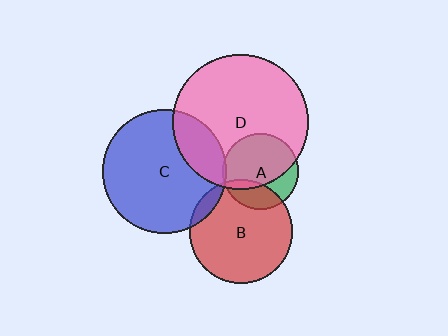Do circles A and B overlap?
Yes.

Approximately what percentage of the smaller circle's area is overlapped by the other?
Approximately 25%.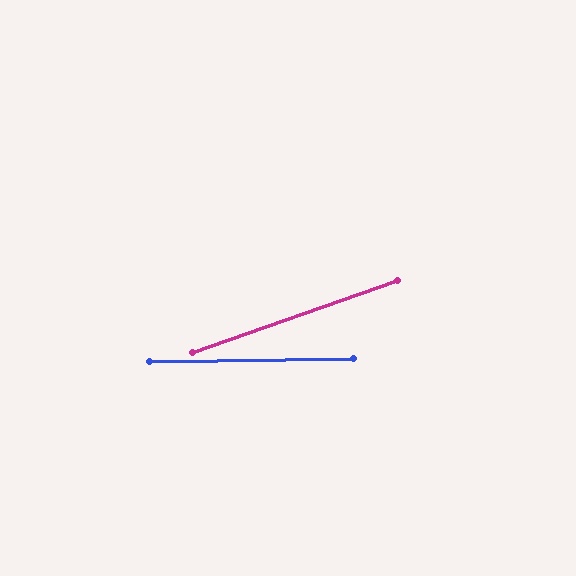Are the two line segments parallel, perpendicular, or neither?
Neither parallel nor perpendicular — they differ by about 19°.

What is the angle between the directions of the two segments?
Approximately 19 degrees.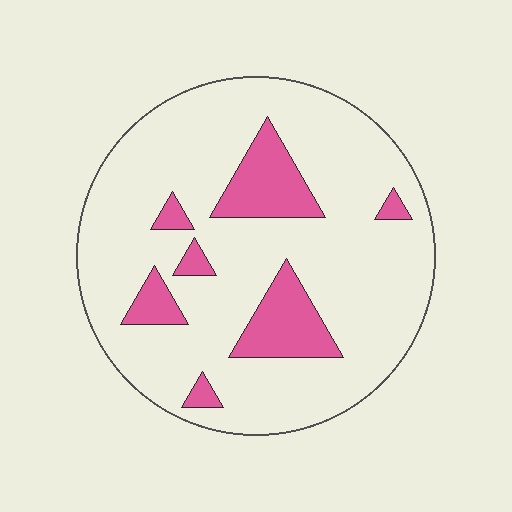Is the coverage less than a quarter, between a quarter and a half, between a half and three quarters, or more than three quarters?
Less than a quarter.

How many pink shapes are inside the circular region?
7.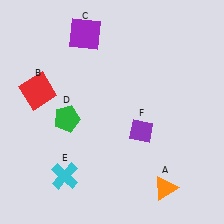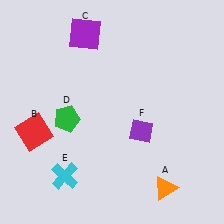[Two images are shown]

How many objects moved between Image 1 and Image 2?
1 object moved between the two images.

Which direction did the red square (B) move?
The red square (B) moved down.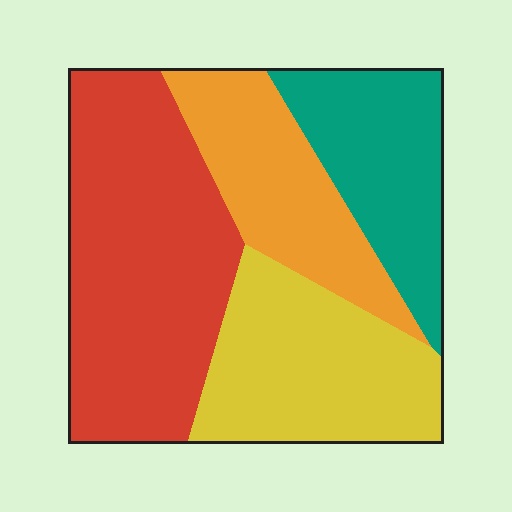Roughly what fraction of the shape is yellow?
Yellow covers about 25% of the shape.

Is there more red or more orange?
Red.